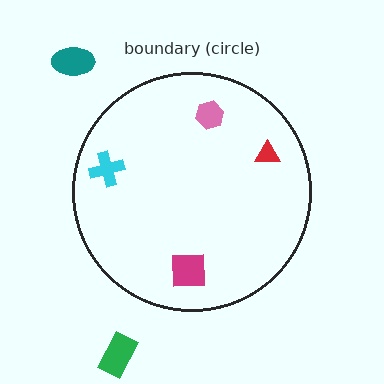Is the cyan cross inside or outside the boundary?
Inside.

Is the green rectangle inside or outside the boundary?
Outside.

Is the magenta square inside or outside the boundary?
Inside.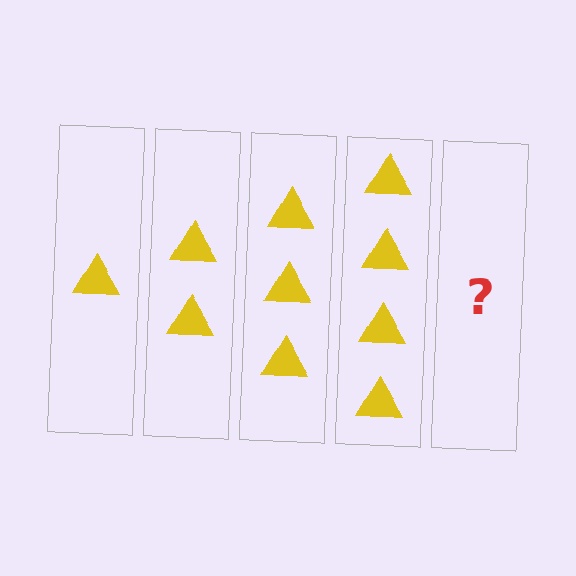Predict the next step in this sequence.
The next step is 5 triangles.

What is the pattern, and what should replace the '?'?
The pattern is that each step adds one more triangle. The '?' should be 5 triangles.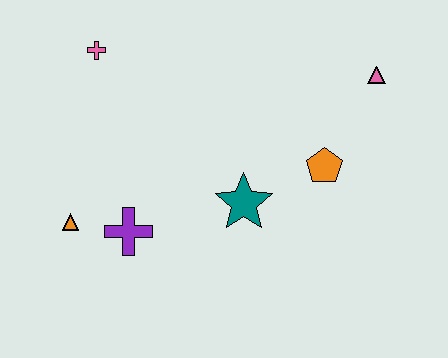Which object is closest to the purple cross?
The orange triangle is closest to the purple cross.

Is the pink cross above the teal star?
Yes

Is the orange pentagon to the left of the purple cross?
No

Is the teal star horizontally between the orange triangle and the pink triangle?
Yes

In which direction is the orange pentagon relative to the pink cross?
The orange pentagon is to the right of the pink cross.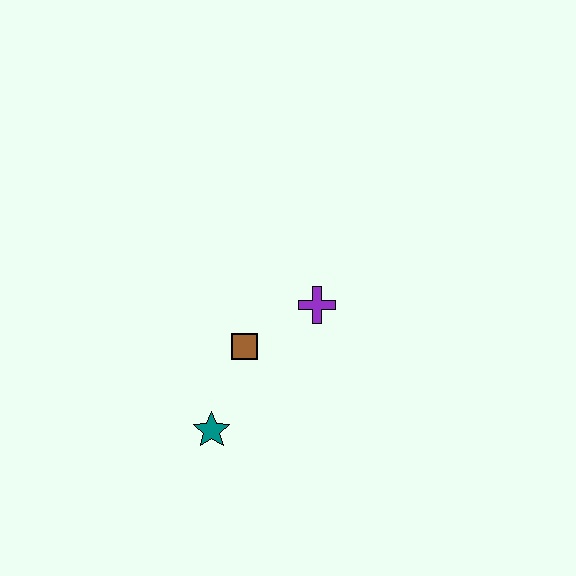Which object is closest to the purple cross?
The brown square is closest to the purple cross.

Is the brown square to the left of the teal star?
No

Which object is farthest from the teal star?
The purple cross is farthest from the teal star.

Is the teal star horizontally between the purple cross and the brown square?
No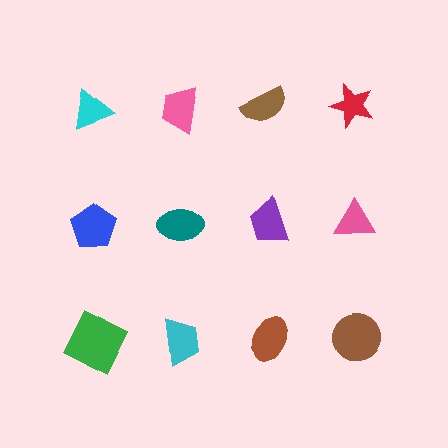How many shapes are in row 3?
4 shapes.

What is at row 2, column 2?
A teal ellipse.